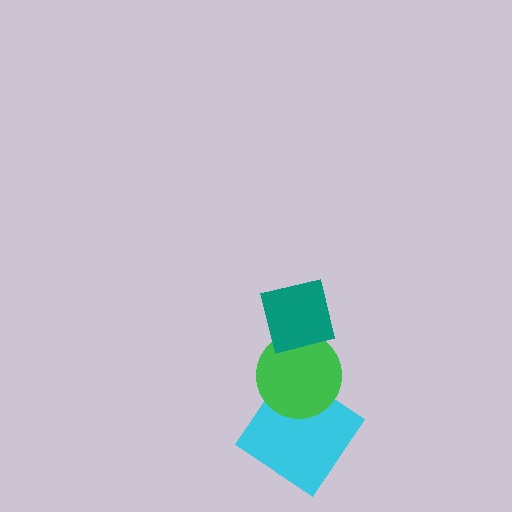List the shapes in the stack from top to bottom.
From top to bottom: the teal square, the green circle, the cyan diamond.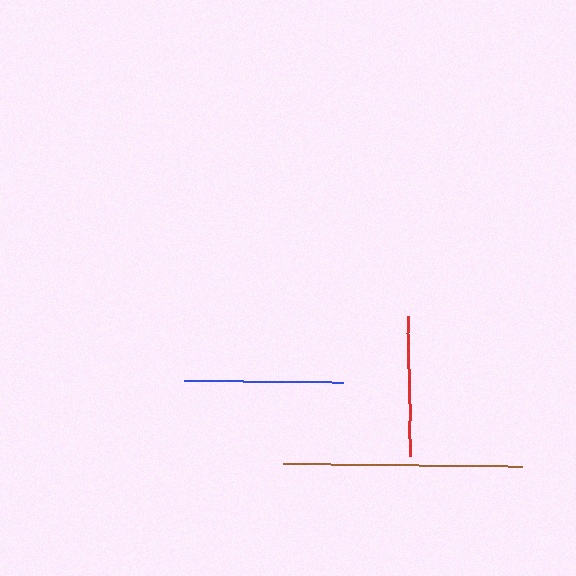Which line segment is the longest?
The brown line is the longest at approximately 240 pixels.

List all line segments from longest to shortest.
From longest to shortest: brown, blue, red.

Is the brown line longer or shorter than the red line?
The brown line is longer than the red line.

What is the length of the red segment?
The red segment is approximately 140 pixels long.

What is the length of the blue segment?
The blue segment is approximately 159 pixels long.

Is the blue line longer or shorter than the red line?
The blue line is longer than the red line.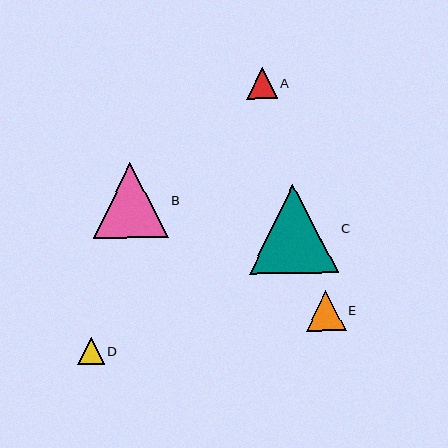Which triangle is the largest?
Triangle C is the largest with a size of approximately 90 pixels.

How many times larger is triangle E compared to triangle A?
Triangle E is approximately 1.3 times the size of triangle A.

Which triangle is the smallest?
Triangle D is the smallest with a size of approximately 27 pixels.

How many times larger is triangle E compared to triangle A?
Triangle E is approximately 1.3 times the size of triangle A.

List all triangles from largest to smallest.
From largest to smallest: C, B, E, A, D.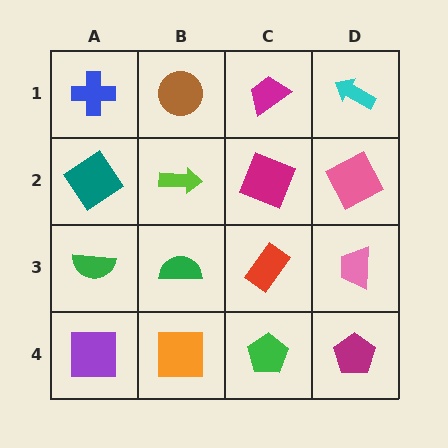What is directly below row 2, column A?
A green semicircle.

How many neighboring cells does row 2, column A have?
3.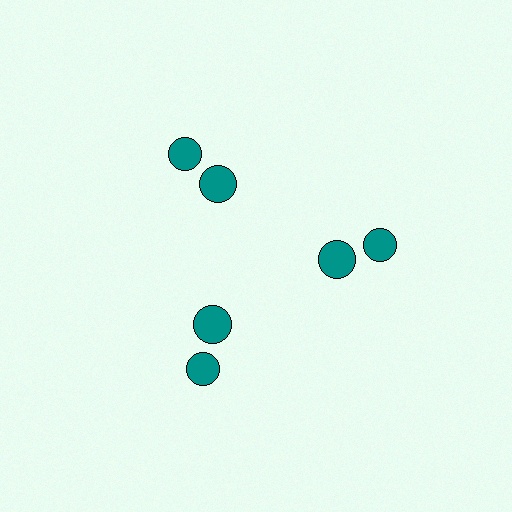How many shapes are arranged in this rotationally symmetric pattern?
There are 6 shapes, arranged in 3 groups of 2.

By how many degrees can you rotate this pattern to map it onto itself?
The pattern maps onto itself every 120 degrees of rotation.